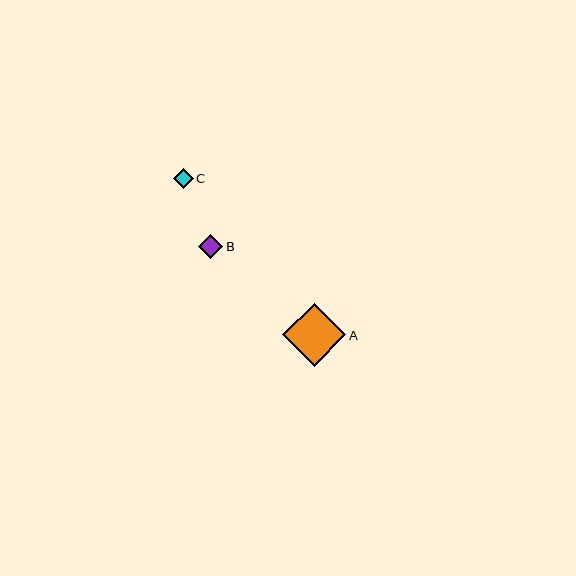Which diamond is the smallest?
Diamond C is the smallest with a size of approximately 20 pixels.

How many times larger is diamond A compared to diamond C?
Diamond A is approximately 3.1 times the size of diamond C.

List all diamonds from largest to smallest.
From largest to smallest: A, B, C.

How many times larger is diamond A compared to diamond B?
Diamond A is approximately 2.5 times the size of diamond B.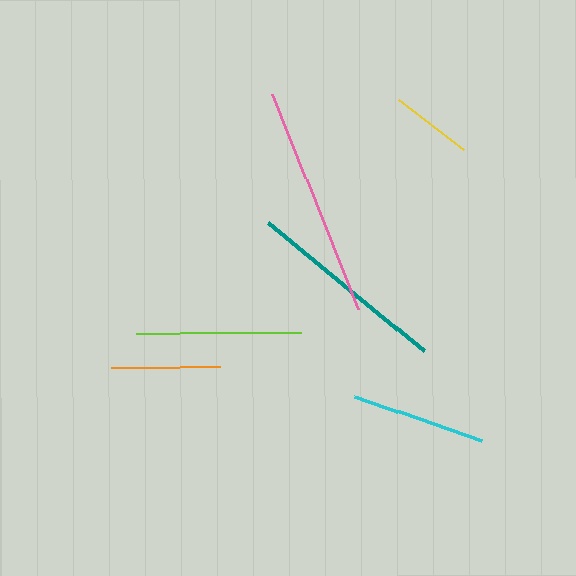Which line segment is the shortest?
The yellow line is the shortest at approximately 82 pixels.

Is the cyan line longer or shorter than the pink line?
The pink line is longer than the cyan line.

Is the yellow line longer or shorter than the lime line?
The lime line is longer than the yellow line.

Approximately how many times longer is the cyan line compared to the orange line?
The cyan line is approximately 1.2 times the length of the orange line.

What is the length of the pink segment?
The pink segment is approximately 232 pixels long.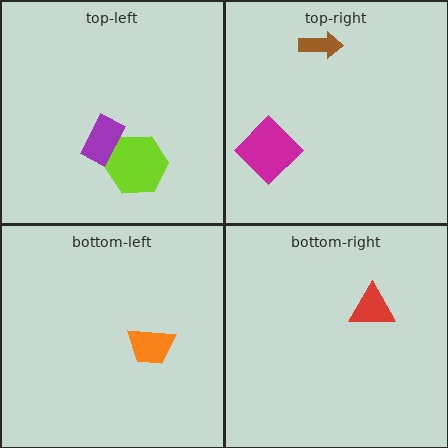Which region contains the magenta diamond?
The top-right region.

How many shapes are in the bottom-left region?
1.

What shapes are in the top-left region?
The lime hexagon, the purple rectangle.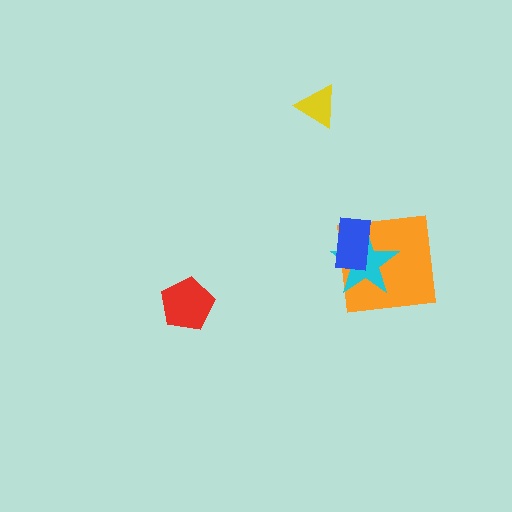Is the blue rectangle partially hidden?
No, no other shape covers it.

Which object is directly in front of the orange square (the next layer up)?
The cyan star is directly in front of the orange square.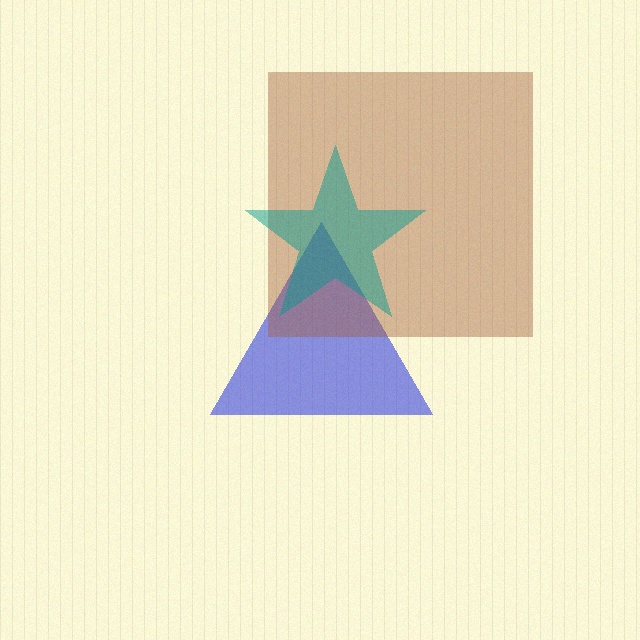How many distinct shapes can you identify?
There are 3 distinct shapes: a blue triangle, a brown square, a teal star.